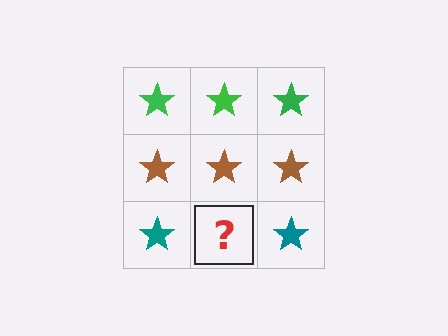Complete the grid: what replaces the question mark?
The question mark should be replaced with a teal star.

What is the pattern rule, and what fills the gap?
The rule is that each row has a consistent color. The gap should be filled with a teal star.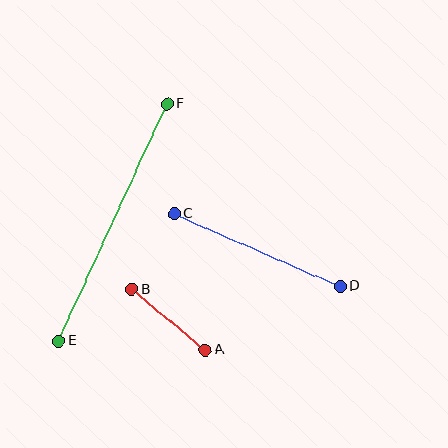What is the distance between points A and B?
The distance is approximately 95 pixels.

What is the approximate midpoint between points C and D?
The midpoint is at approximately (257, 250) pixels.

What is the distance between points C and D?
The distance is approximately 181 pixels.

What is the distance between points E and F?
The distance is approximately 260 pixels.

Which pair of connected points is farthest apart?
Points E and F are farthest apart.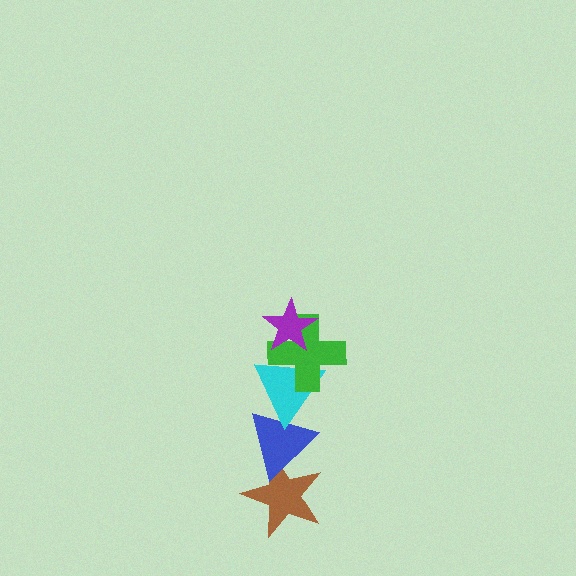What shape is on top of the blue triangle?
The cyan triangle is on top of the blue triangle.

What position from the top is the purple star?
The purple star is 1st from the top.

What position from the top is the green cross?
The green cross is 2nd from the top.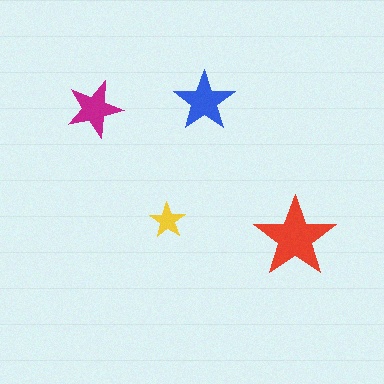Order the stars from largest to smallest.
the red one, the blue one, the magenta one, the yellow one.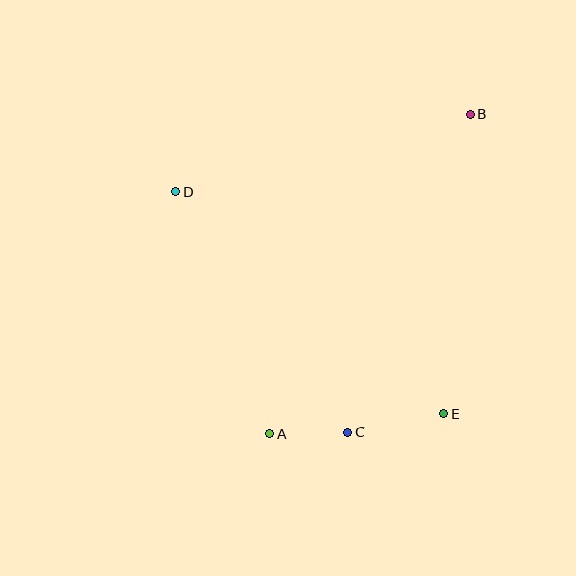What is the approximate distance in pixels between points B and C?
The distance between B and C is approximately 340 pixels.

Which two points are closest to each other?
Points A and C are closest to each other.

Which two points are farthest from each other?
Points A and B are farthest from each other.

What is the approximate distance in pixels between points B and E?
The distance between B and E is approximately 300 pixels.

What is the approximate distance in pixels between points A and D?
The distance between A and D is approximately 260 pixels.